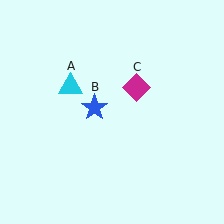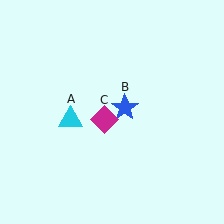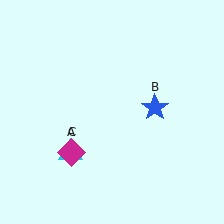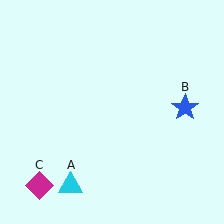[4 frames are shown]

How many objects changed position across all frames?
3 objects changed position: cyan triangle (object A), blue star (object B), magenta diamond (object C).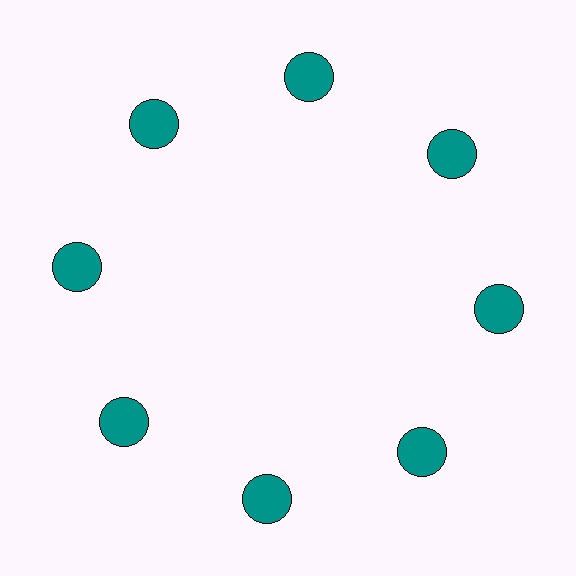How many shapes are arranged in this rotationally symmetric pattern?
There are 8 shapes, arranged in 8 groups of 1.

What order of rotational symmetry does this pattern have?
This pattern has 8-fold rotational symmetry.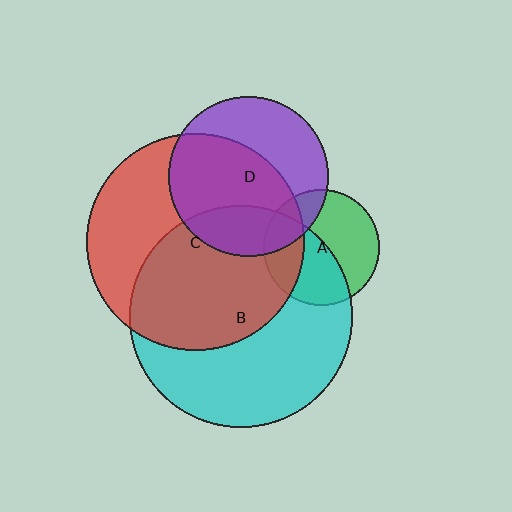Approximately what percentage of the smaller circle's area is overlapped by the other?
Approximately 50%.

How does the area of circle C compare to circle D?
Approximately 1.8 times.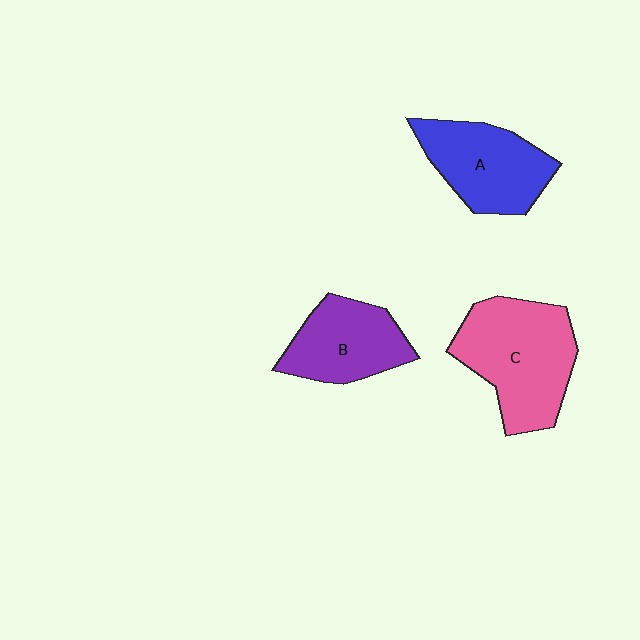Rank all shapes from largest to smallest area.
From largest to smallest: C (pink), A (blue), B (purple).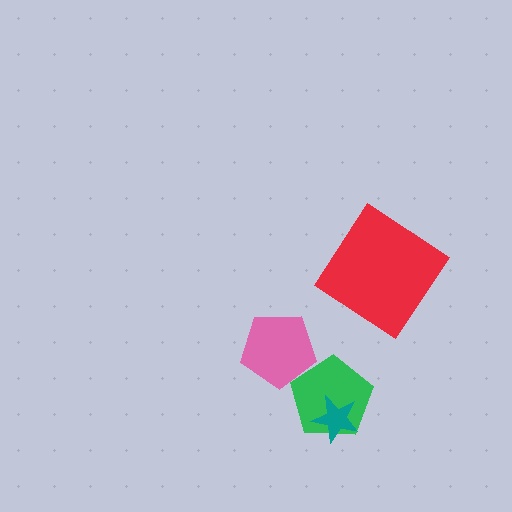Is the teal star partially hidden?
No, no other shape covers it.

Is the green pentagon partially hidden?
Yes, it is partially covered by another shape.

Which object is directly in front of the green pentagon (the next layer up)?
The teal star is directly in front of the green pentagon.